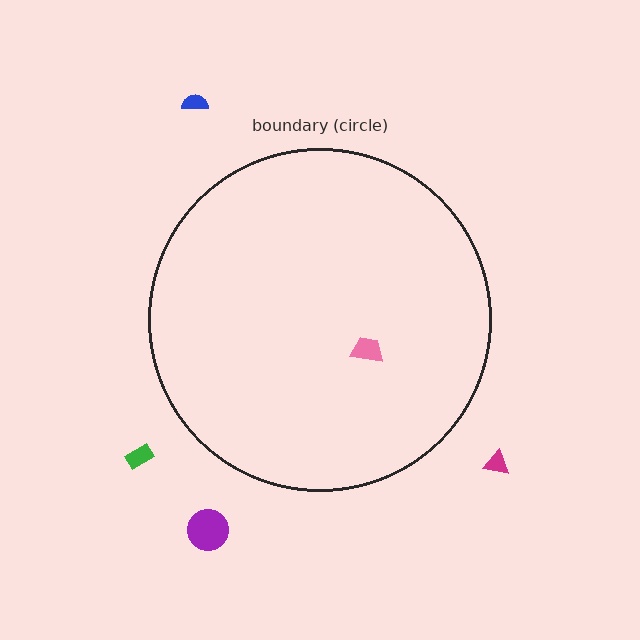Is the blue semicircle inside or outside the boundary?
Outside.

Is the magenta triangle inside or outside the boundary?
Outside.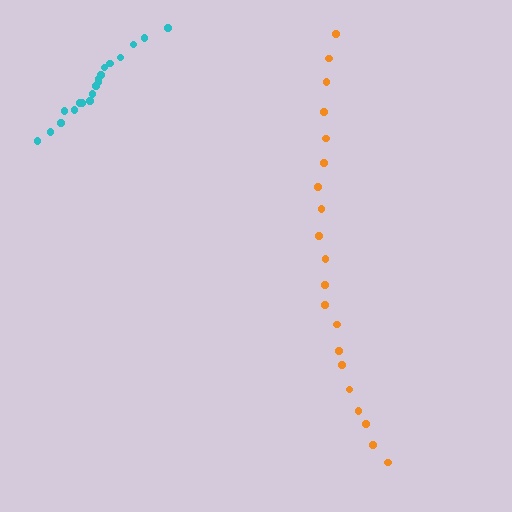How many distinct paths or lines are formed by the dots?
There are 2 distinct paths.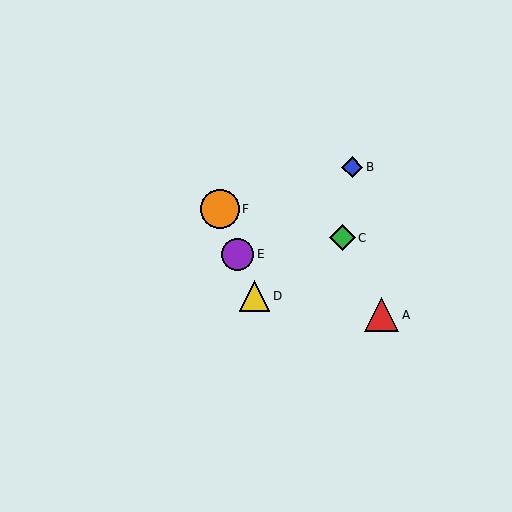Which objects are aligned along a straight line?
Objects D, E, F are aligned along a straight line.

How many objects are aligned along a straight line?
3 objects (D, E, F) are aligned along a straight line.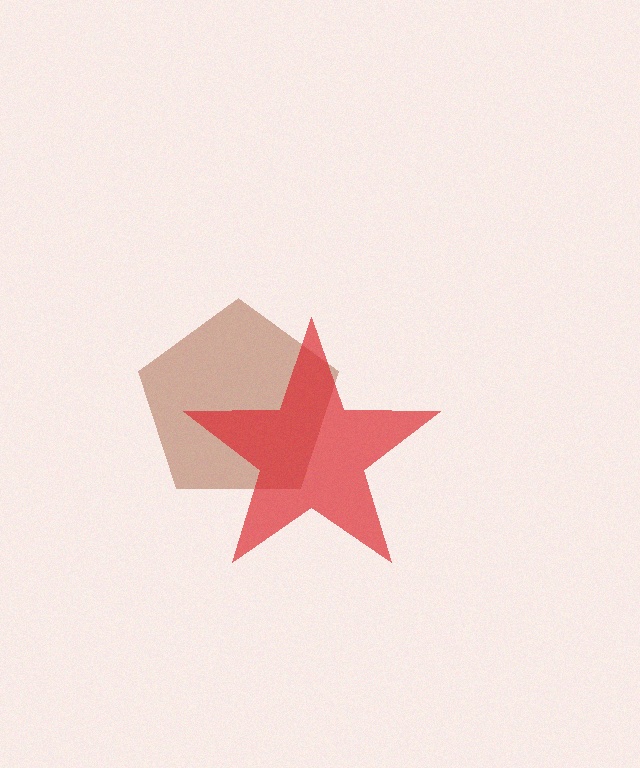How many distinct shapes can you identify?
There are 2 distinct shapes: a brown pentagon, a red star.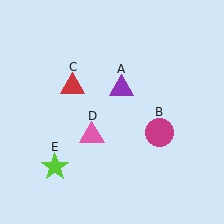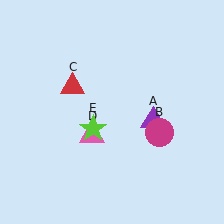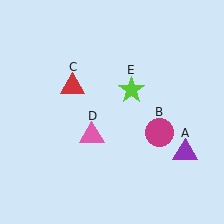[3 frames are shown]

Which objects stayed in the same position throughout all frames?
Magenta circle (object B) and red triangle (object C) and pink triangle (object D) remained stationary.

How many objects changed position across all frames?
2 objects changed position: purple triangle (object A), lime star (object E).